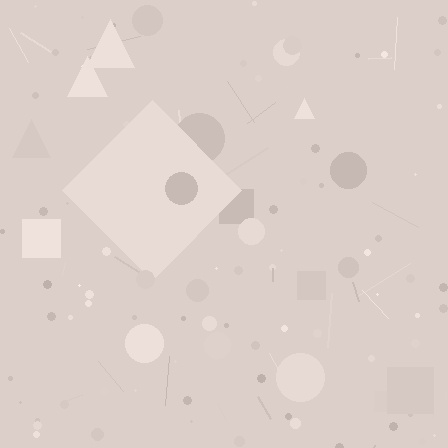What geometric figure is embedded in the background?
A diamond is embedded in the background.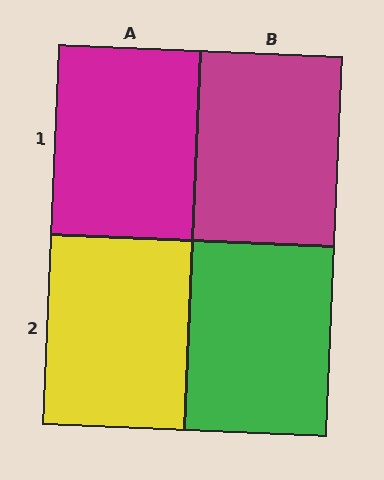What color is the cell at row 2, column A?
Yellow.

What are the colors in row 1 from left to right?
Magenta, magenta.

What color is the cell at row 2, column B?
Green.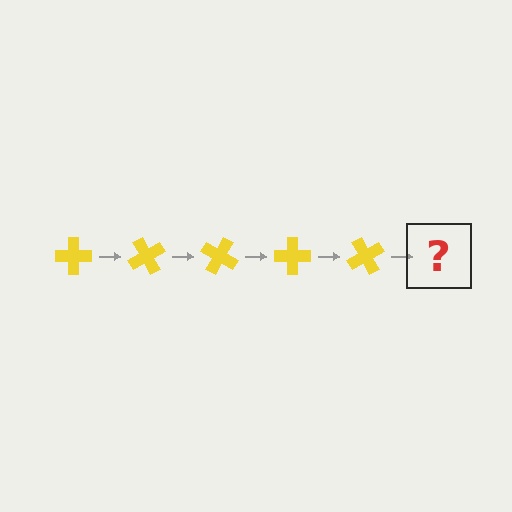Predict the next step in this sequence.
The next step is a yellow cross rotated 300 degrees.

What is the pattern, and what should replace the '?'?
The pattern is that the cross rotates 60 degrees each step. The '?' should be a yellow cross rotated 300 degrees.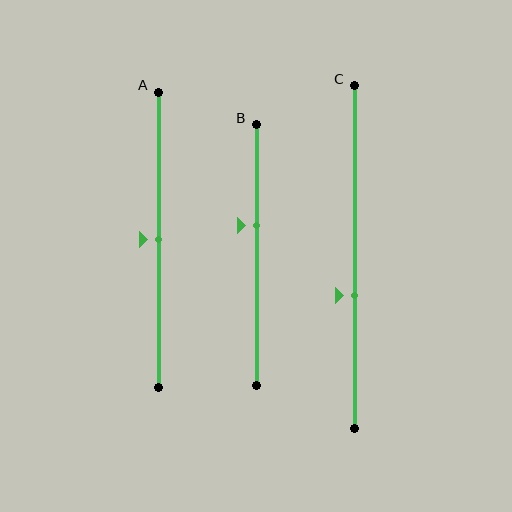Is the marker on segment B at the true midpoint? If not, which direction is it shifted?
No, the marker on segment B is shifted upward by about 11% of the segment length.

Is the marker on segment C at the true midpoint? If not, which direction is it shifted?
No, the marker on segment C is shifted downward by about 11% of the segment length.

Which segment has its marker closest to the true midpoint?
Segment A has its marker closest to the true midpoint.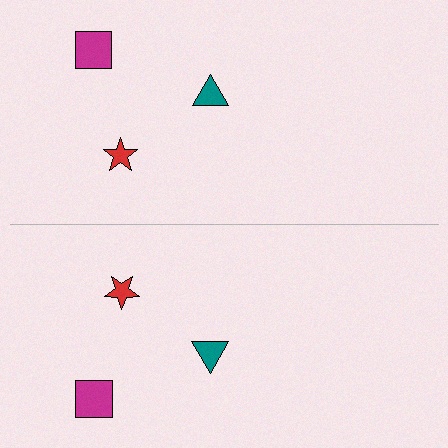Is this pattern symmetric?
Yes, this pattern has bilateral (reflection) symmetry.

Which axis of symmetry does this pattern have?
The pattern has a horizontal axis of symmetry running through the center of the image.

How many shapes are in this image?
There are 6 shapes in this image.